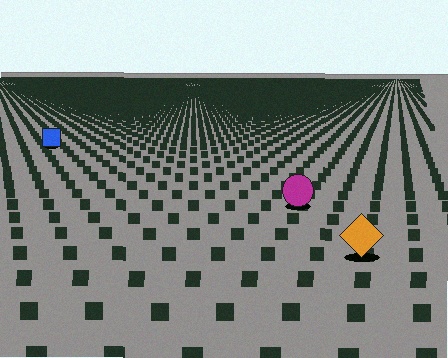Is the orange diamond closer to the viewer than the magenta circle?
Yes. The orange diamond is closer — you can tell from the texture gradient: the ground texture is coarser near it.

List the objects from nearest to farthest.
From nearest to farthest: the orange diamond, the magenta circle, the blue square.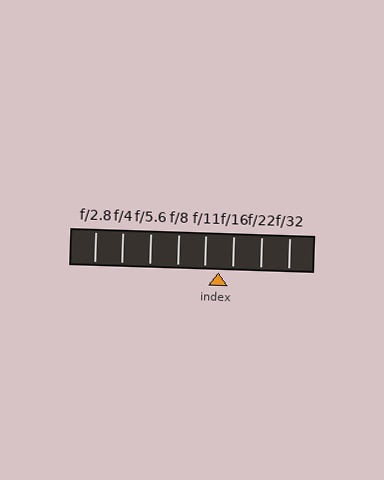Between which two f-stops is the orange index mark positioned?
The index mark is between f/11 and f/16.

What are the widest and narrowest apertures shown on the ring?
The widest aperture shown is f/2.8 and the narrowest is f/32.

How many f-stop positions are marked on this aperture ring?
There are 8 f-stop positions marked.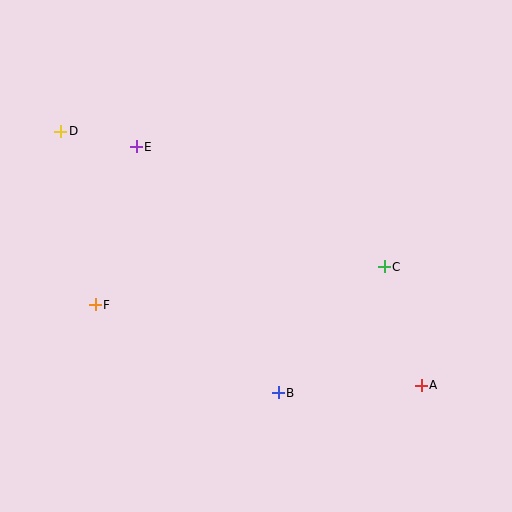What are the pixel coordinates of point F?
Point F is at (95, 305).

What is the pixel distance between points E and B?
The distance between E and B is 284 pixels.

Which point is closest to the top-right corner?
Point C is closest to the top-right corner.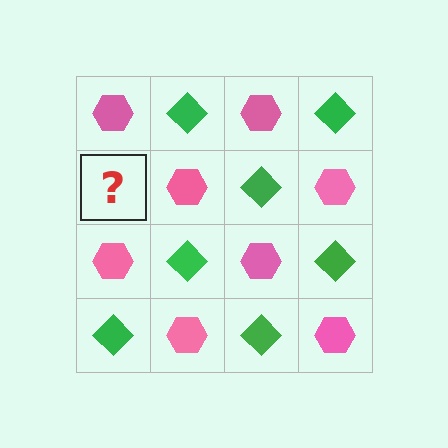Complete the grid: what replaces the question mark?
The question mark should be replaced with a green diamond.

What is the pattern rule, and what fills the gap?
The rule is that it alternates pink hexagon and green diamond in a checkerboard pattern. The gap should be filled with a green diamond.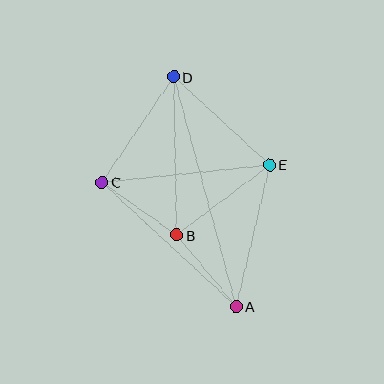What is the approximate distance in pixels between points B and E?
The distance between B and E is approximately 116 pixels.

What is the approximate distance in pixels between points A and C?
The distance between A and C is approximately 183 pixels.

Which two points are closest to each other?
Points B and C are closest to each other.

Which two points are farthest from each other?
Points A and D are farthest from each other.